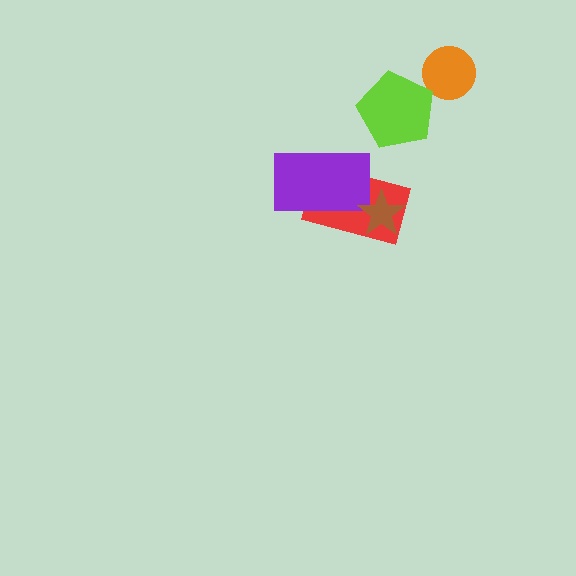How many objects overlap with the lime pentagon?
0 objects overlap with the lime pentagon.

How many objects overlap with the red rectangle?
2 objects overlap with the red rectangle.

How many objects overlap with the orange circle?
0 objects overlap with the orange circle.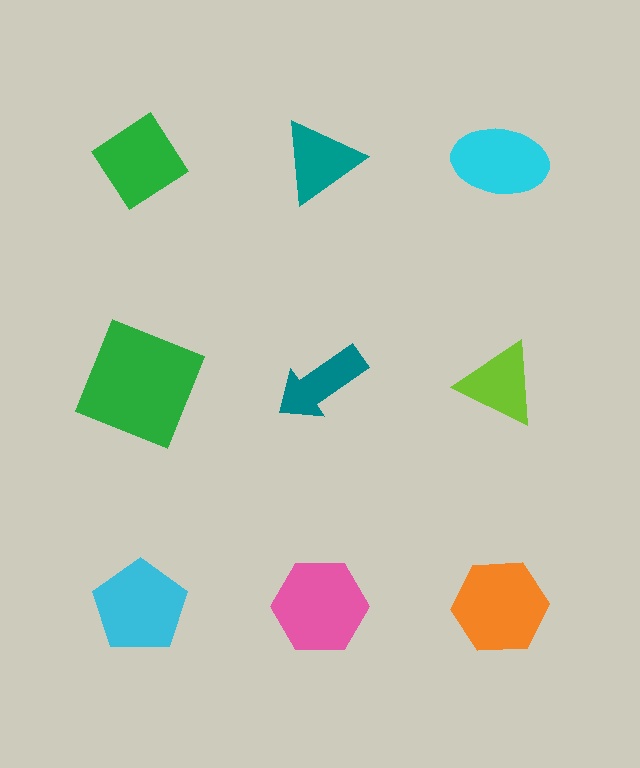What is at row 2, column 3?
A lime triangle.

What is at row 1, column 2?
A teal triangle.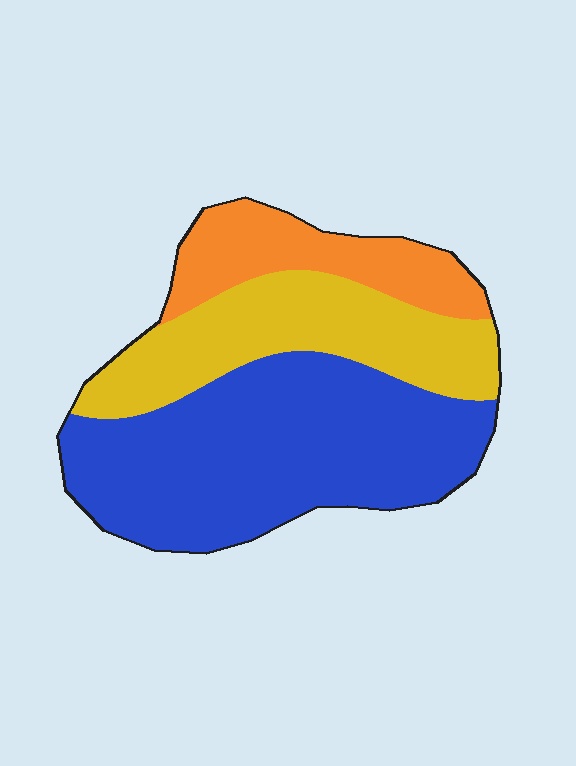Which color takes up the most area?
Blue, at roughly 50%.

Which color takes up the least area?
Orange, at roughly 20%.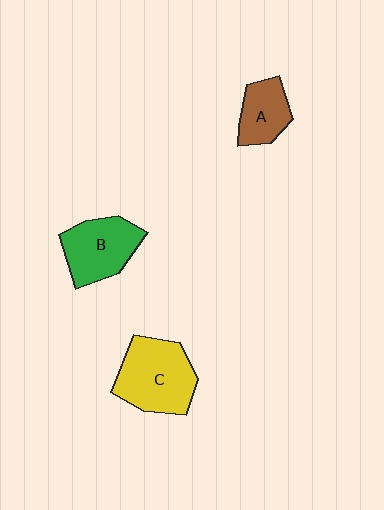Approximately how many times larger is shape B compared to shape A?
Approximately 1.5 times.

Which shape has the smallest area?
Shape A (brown).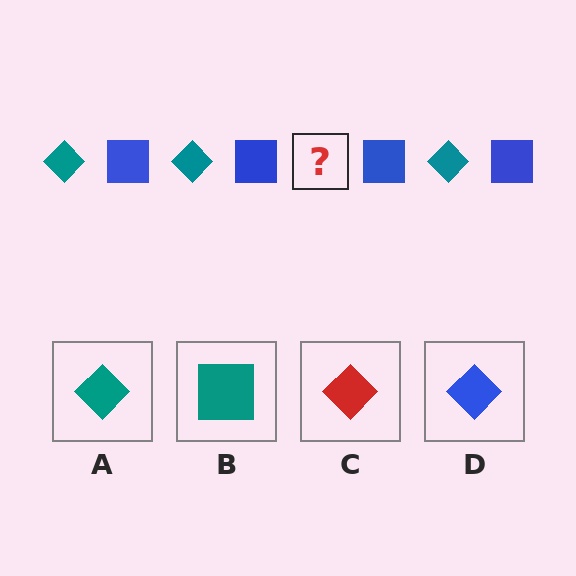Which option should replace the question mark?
Option A.